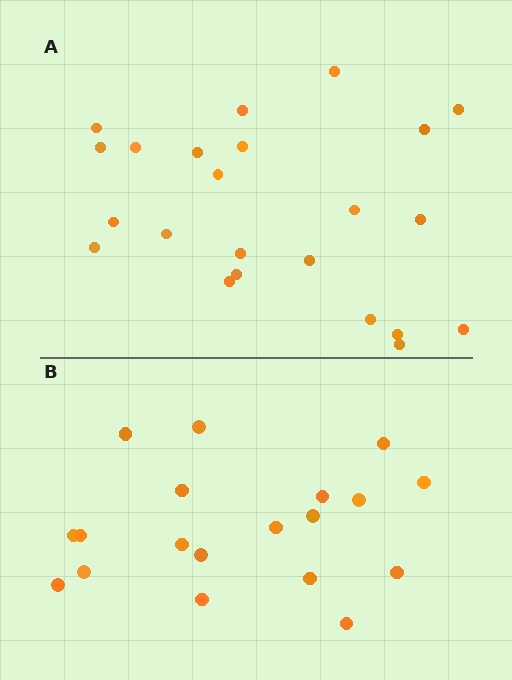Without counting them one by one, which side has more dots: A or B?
Region A (the top region) has more dots.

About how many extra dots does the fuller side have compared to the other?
Region A has about 4 more dots than region B.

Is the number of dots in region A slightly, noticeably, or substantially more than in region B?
Region A has only slightly more — the two regions are fairly close. The ratio is roughly 1.2 to 1.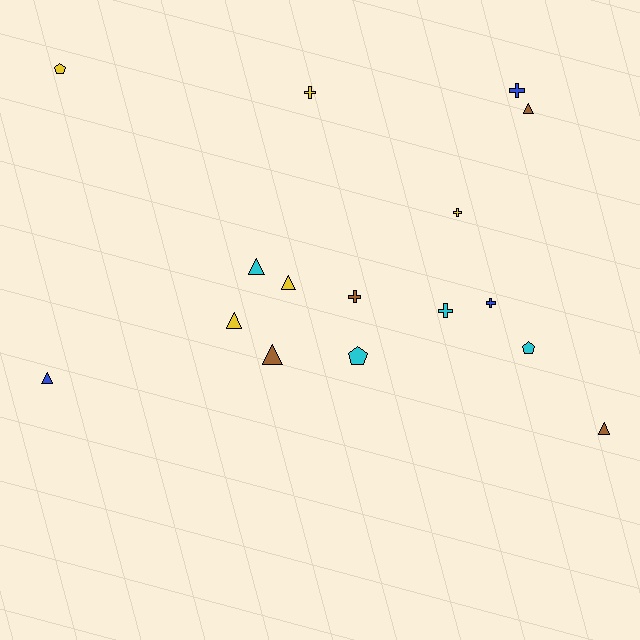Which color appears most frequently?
Yellow, with 5 objects.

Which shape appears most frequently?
Triangle, with 7 objects.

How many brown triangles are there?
There are 3 brown triangles.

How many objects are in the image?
There are 16 objects.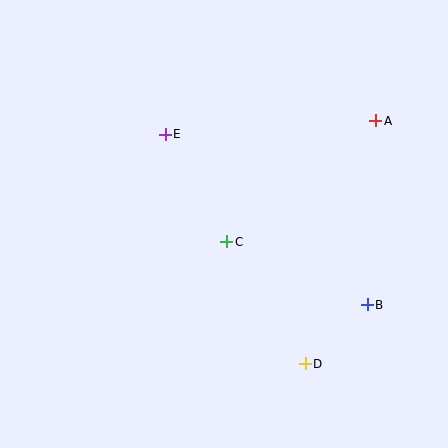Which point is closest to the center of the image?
Point C at (227, 242) is closest to the center.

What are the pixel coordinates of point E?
Point E is at (165, 134).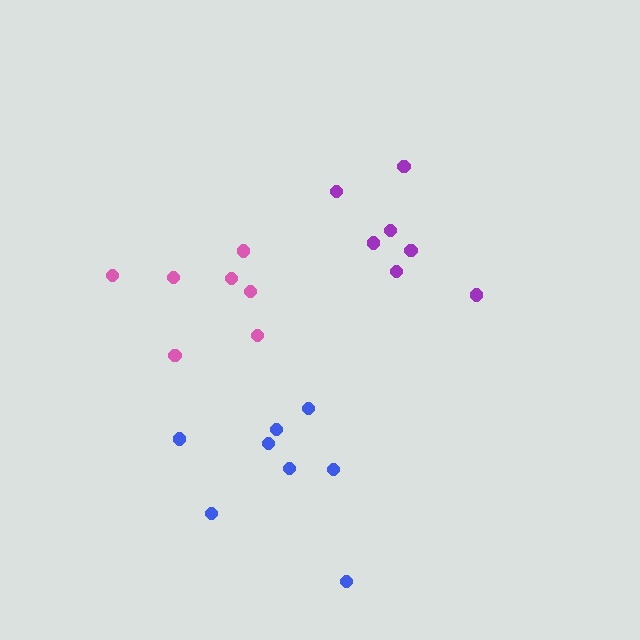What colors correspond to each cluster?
The clusters are colored: purple, blue, pink.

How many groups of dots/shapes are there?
There are 3 groups.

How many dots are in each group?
Group 1: 7 dots, Group 2: 8 dots, Group 3: 7 dots (22 total).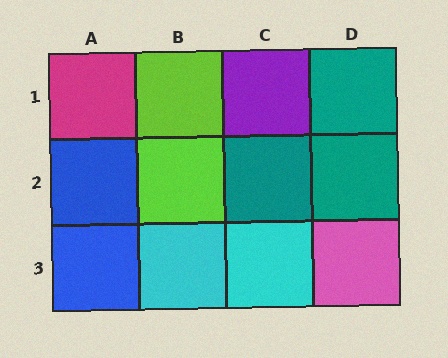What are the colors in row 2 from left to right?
Blue, lime, teal, teal.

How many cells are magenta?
1 cell is magenta.